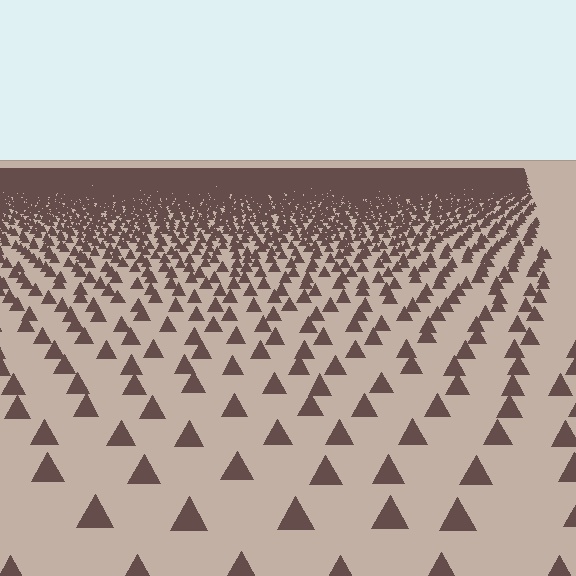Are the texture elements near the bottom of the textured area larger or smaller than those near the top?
Larger. Near the bottom, elements are closer to the viewer and appear at a bigger on-screen size.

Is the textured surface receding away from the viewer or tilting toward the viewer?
The surface is receding away from the viewer. Texture elements get smaller and denser toward the top.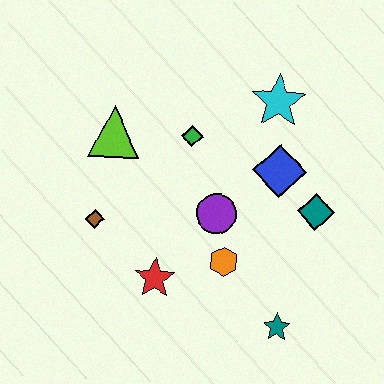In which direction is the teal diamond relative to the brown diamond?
The teal diamond is to the right of the brown diamond.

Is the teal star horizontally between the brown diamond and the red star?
No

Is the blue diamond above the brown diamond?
Yes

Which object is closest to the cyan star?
The blue diamond is closest to the cyan star.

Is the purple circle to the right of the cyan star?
No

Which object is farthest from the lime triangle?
The teal star is farthest from the lime triangle.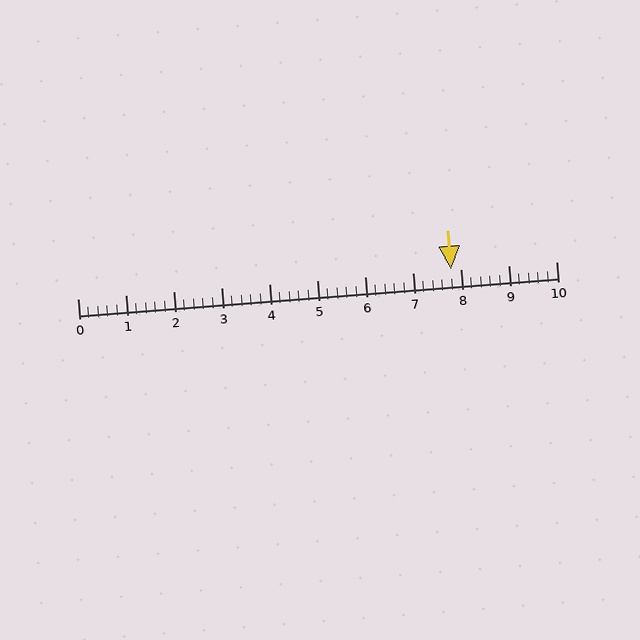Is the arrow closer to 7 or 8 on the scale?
The arrow is closer to 8.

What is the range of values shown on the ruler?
The ruler shows values from 0 to 10.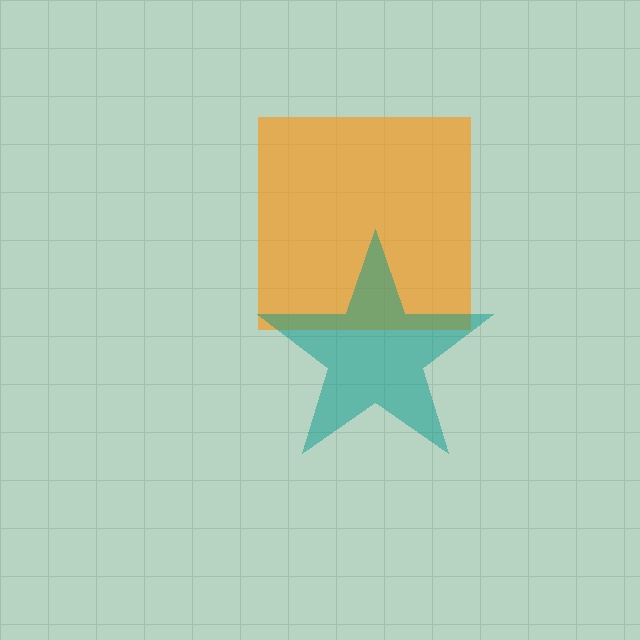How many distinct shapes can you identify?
There are 2 distinct shapes: an orange square, a teal star.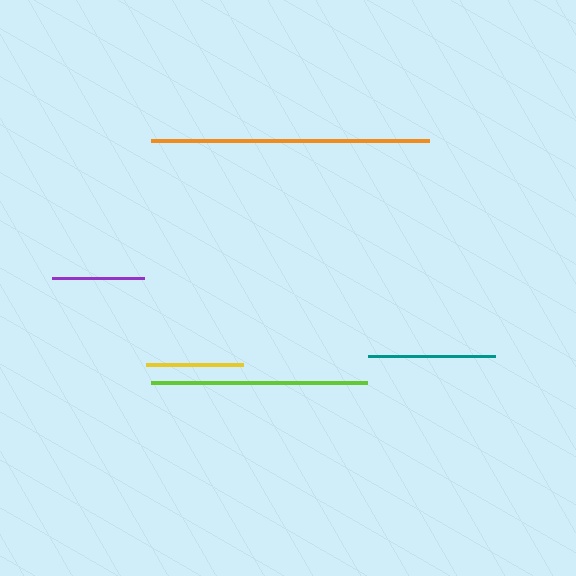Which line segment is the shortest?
The purple line is the shortest at approximately 93 pixels.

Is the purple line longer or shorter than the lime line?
The lime line is longer than the purple line.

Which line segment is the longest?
The orange line is the longest at approximately 278 pixels.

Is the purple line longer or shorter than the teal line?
The teal line is longer than the purple line.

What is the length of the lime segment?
The lime segment is approximately 216 pixels long.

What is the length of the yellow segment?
The yellow segment is approximately 97 pixels long.